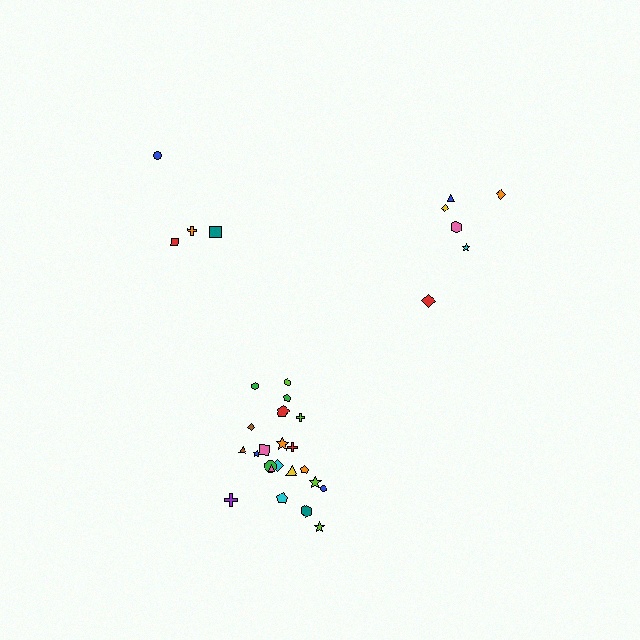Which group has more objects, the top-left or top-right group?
The top-right group.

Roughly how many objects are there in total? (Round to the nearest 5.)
Roughly 30 objects in total.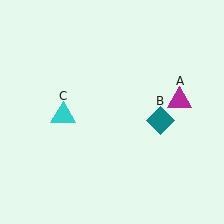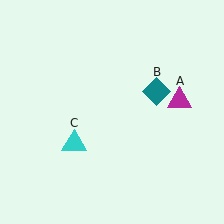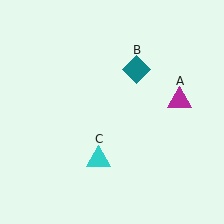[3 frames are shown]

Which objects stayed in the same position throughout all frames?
Magenta triangle (object A) remained stationary.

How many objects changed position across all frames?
2 objects changed position: teal diamond (object B), cyan triangle (object C).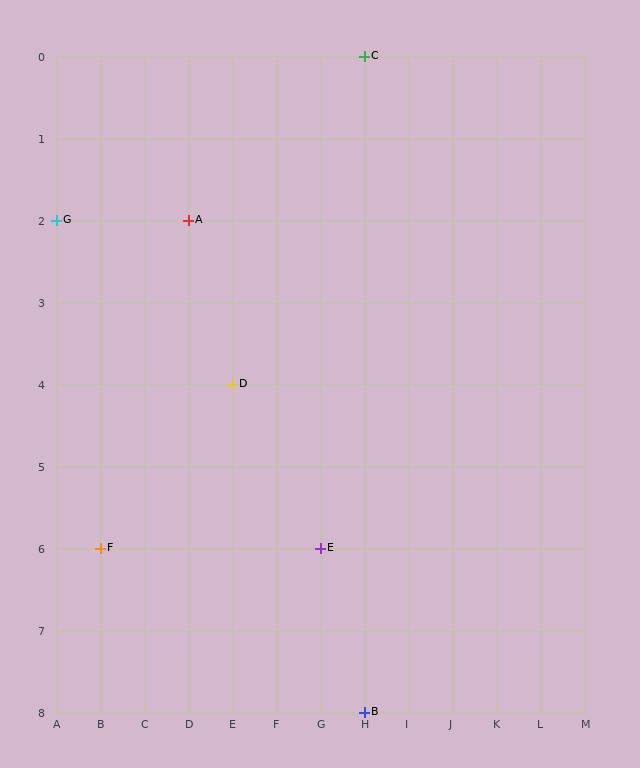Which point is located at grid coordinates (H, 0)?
Point C is at (H, 0).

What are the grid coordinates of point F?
Point F is at grid coordinates (B, 6).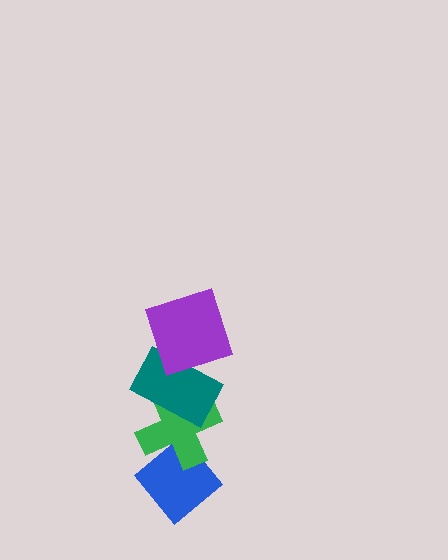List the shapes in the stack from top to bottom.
From top to bottom: the purple square, the teal rectangle, the green cross, the blue diamond.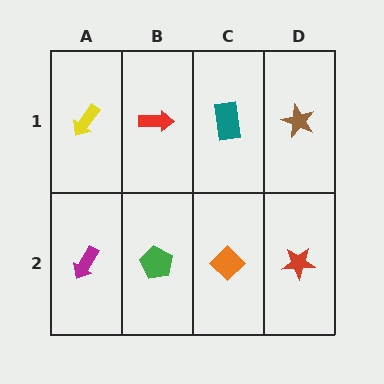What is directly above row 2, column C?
A teal rectangle.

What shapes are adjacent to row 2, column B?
A red arrow (row 1, column B), a magenta arrow (row 2, column A), an orange diamond (row 2, column C).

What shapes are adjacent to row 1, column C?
An orange diamond (row 2, column C), a red arrow (row 1, column B), a brown star (row 1, column D).